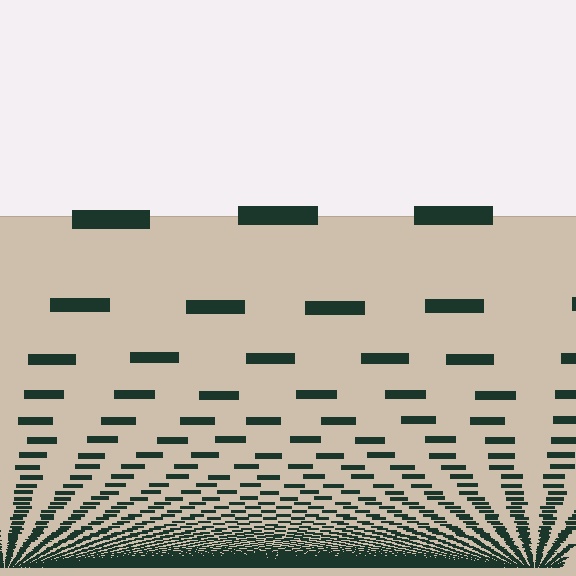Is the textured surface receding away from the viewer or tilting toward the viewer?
The surface appears to tilt toward the viewer. Texture elements get larger and sparser toward the top.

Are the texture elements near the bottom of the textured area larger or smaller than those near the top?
Smaller. The gradient is inverted — elements near the bottom are smaller and denser.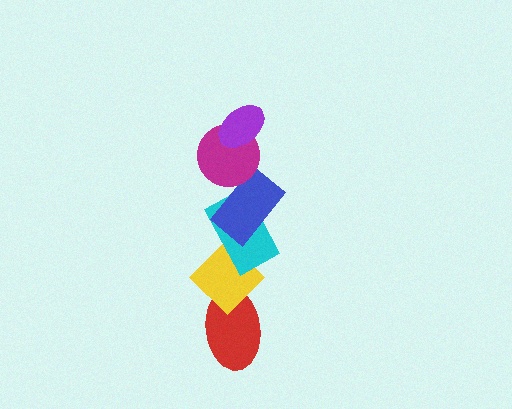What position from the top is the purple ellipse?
The purple ellipse is 1st from the top.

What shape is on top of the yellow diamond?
The cyan rectangle is on top of the yellow diamond.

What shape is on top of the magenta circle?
The purple ellipse is on top of the magenta circle.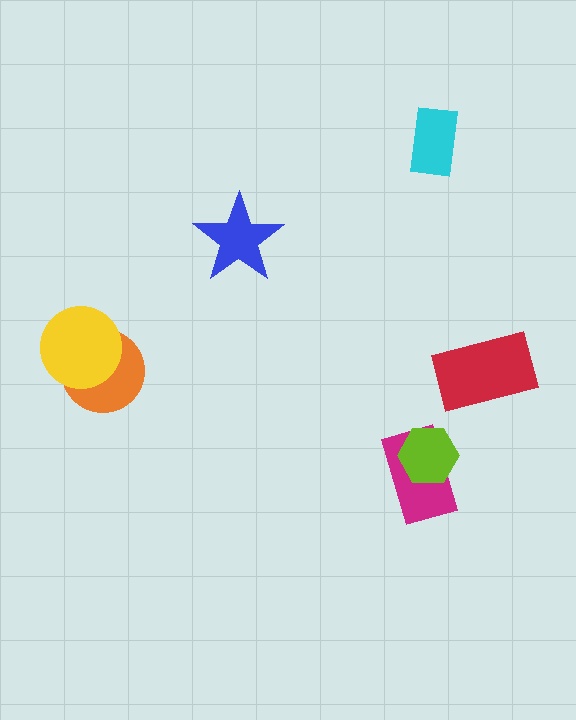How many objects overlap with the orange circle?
1 object overlaps with the orange circle.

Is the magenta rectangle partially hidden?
Yes, it is partially covered by another shape.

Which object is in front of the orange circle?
The yellow circle is in front of the orange circle.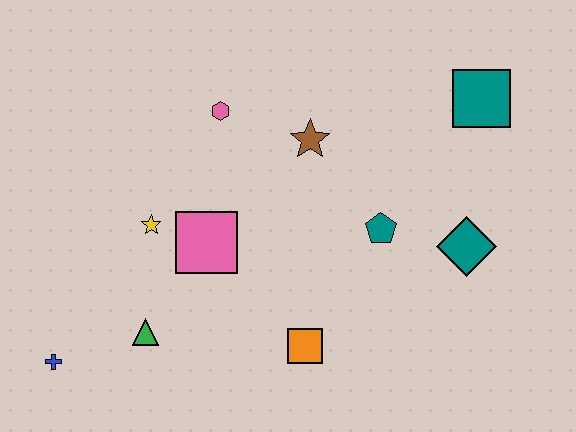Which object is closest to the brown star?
The pink hexagon is closest to the brown star.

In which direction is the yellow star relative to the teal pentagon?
The yellow star is to the left of the teal pentagon.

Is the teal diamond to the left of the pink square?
No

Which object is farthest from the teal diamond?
The blue cross is farthest from the teal diamond.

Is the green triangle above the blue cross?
Yes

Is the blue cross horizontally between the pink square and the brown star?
No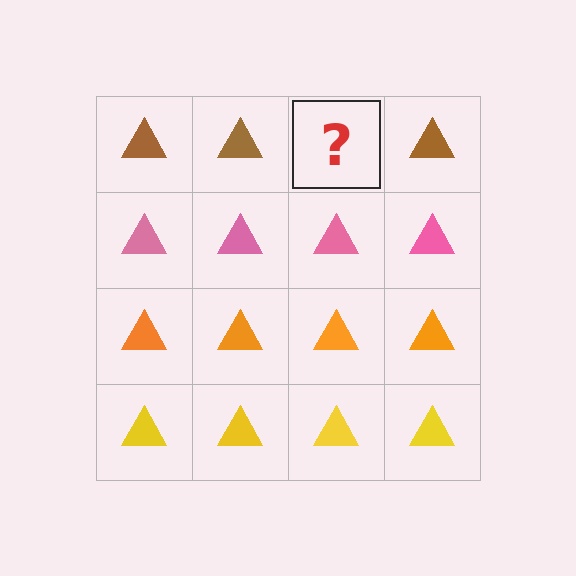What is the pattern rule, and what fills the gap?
The rule is that each row has a consistent color. The gap should be filled with a brown triangle.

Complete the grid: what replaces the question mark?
The question mark should be replaced with a brown triangle.